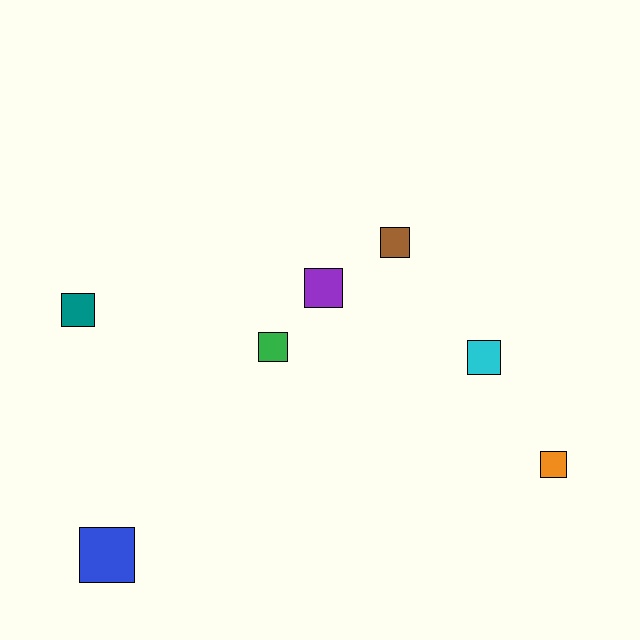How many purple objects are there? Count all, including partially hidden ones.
There is 1 purple object.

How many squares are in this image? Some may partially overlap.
There are 7 squares.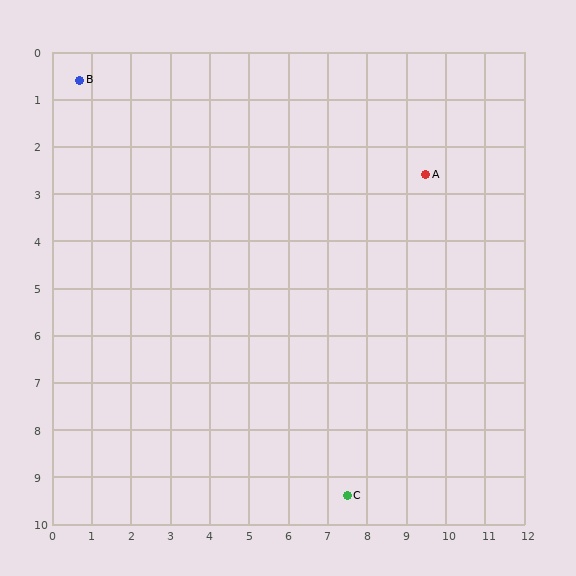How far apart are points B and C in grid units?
Points B and C are about 11.1 grid units apart.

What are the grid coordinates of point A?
Point A is at approximately (9.5, 2.6).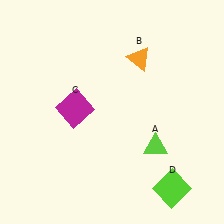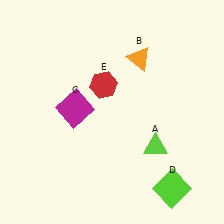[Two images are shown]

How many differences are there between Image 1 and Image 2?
There is 1 difference between the two images.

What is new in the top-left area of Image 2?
A red hexagon (E) was added in the top-left area of Image 2.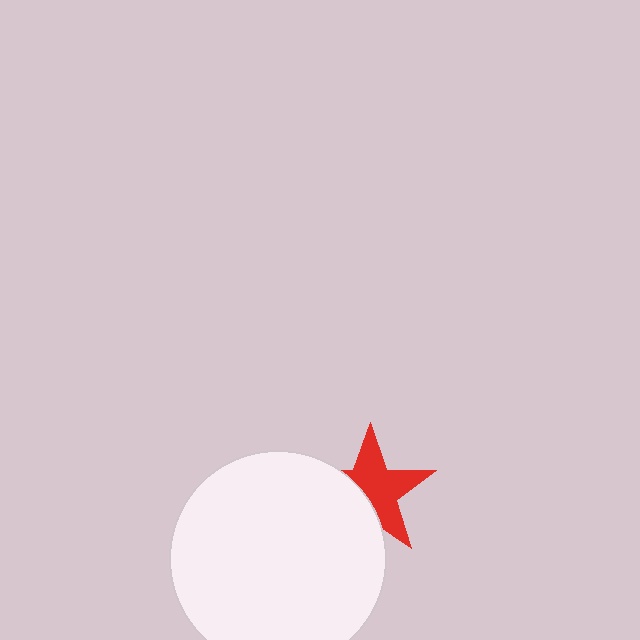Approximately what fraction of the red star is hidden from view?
Roughly 39% of the red star is hidden behind the white circle.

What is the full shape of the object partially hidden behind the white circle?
The partially hidden object is a red star.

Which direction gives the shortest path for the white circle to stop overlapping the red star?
Moving toward the lower-left gives the shortest separation.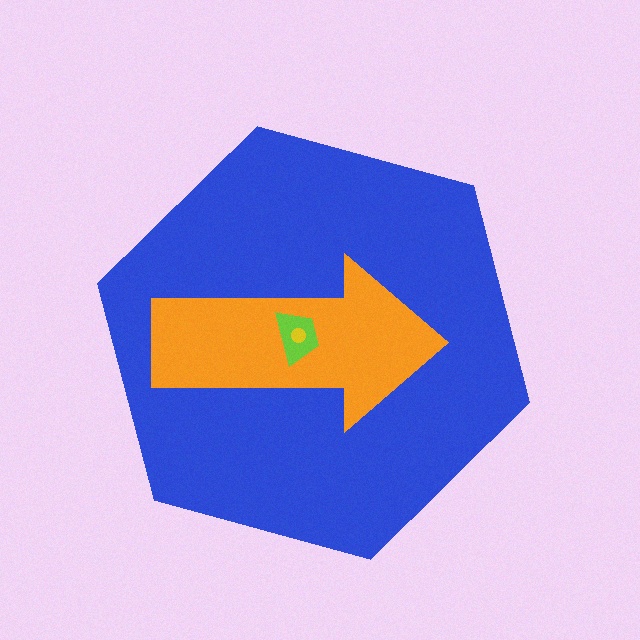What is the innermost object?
The yellow circle.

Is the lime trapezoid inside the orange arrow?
Yes.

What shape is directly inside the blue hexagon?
The orange arrow.